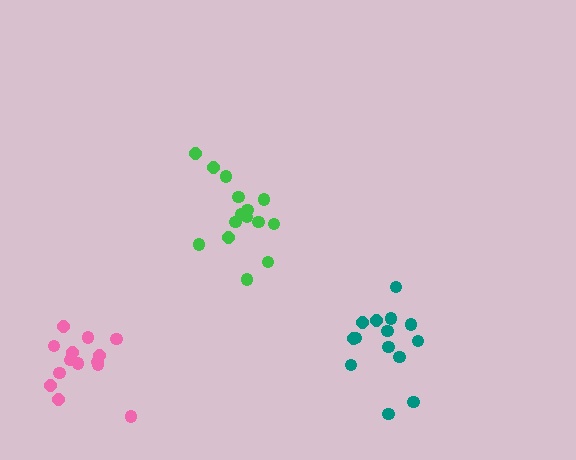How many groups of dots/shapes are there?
There are 3 groups.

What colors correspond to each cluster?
The clusters are colored: teal, pink, green.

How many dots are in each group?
Group 1: 14 dots, Group 2: 14 dots, Group 3: 15 dots (43 total).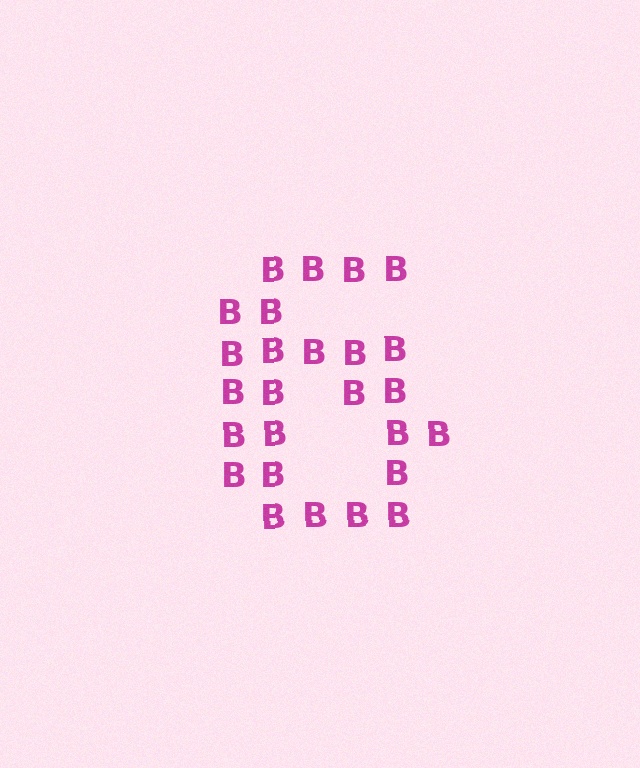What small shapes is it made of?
It is made of small letter B's.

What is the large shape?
The large shape is the digit 6.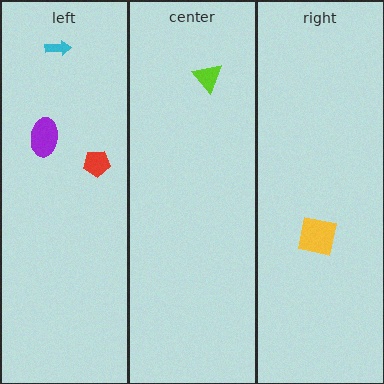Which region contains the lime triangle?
The center region.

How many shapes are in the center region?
1.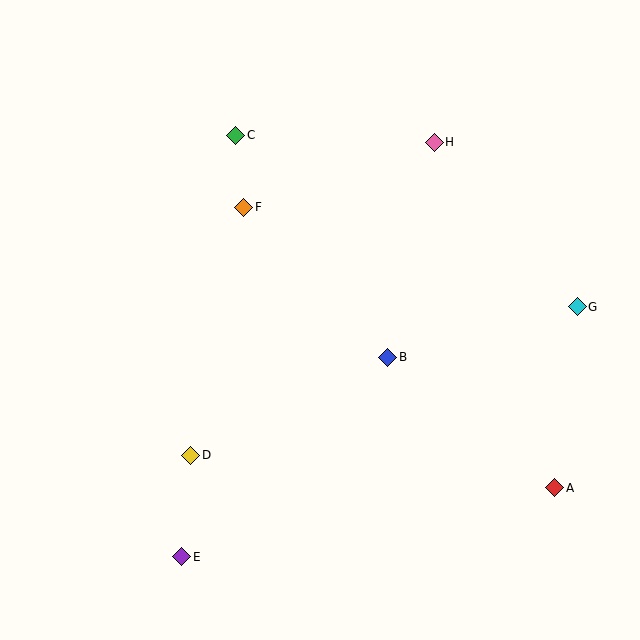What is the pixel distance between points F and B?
The distance between F and B is 208 pixels.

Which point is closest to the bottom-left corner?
Point E is closest to the bottom-left corner.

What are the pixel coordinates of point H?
Point H is at (434, 142).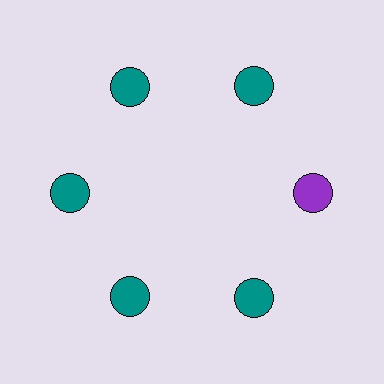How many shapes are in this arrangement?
There are 6 shapes arranged in a ring pattern.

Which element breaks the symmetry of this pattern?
The purple circle at roughly the 3 o'clock position breaks the symmetry. All other shapes are teal circles.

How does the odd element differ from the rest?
It has a different color: purple instead of teal.